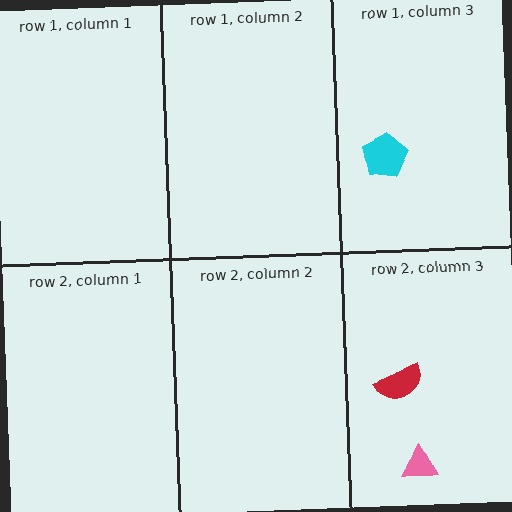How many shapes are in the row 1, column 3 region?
1.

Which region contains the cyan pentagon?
The row 1, column 3 region.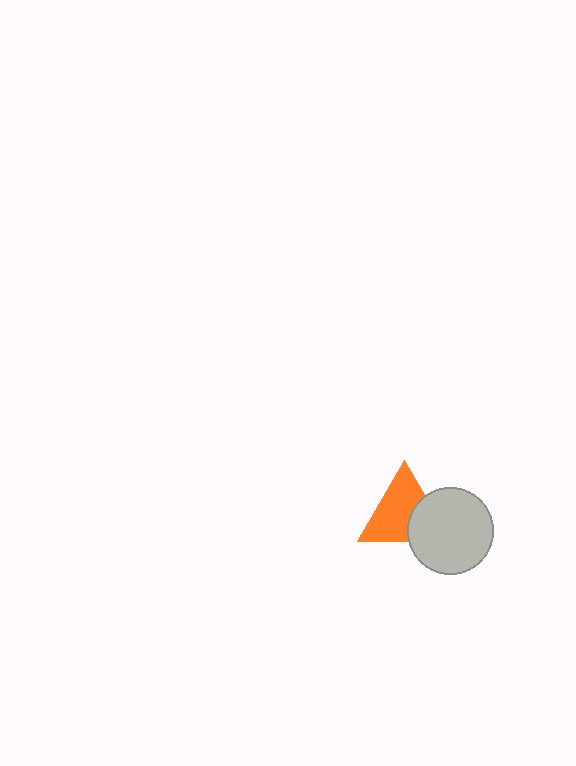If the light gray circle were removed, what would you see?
You would see the complete orange triangle.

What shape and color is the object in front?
The object in front is a light gray circle.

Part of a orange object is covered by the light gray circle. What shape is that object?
It is a triangle.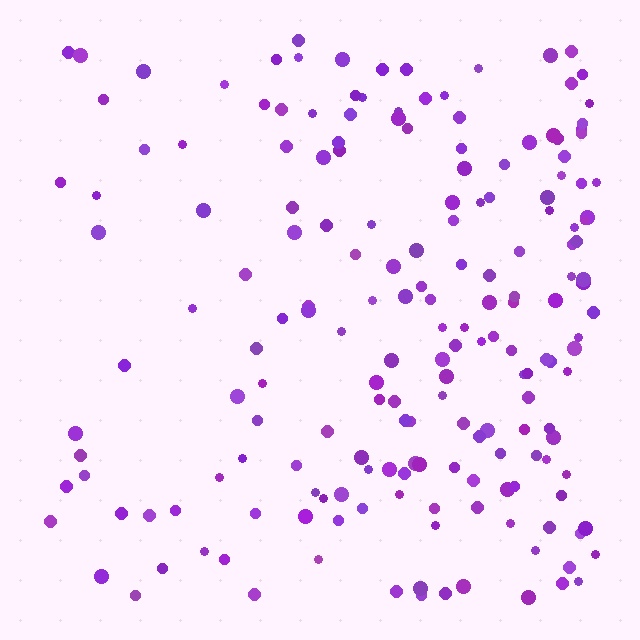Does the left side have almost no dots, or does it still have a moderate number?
Still a moderate number, just noticeably fewer than the right.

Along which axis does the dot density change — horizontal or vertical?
Horizontal.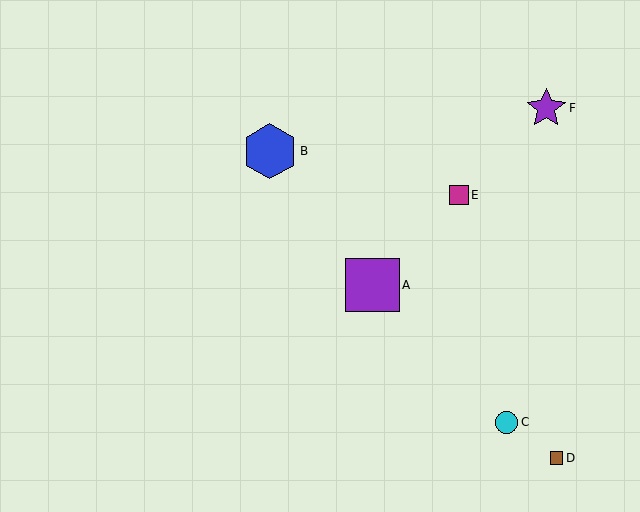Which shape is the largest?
The blue hexagon (labeled B) is the largest.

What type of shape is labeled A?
Shape A is a purple square.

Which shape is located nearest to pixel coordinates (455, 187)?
The magenta square (labeled E) at (459, 195) is nearest to that location.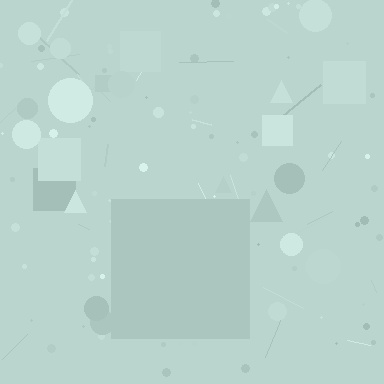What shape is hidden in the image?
A square is hidden in the image.